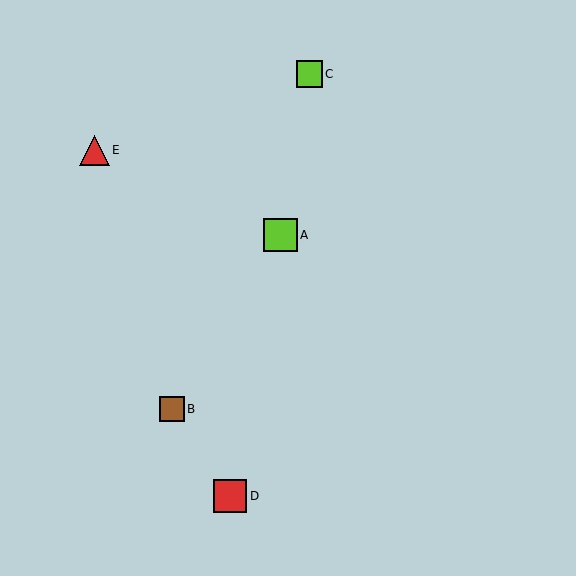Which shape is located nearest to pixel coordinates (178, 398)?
The brown square (labeled B) at (172, 409) is nearest to that location.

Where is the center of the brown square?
The center of the brown square is at (172, 409).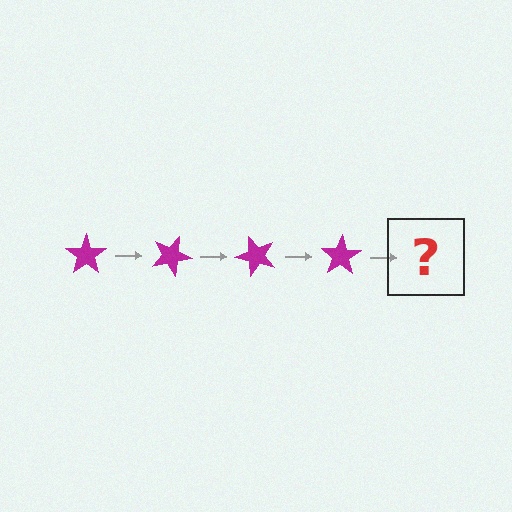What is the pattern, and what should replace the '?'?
The pattern is that the star rotates 25 degrees each step. The '?' should be a magenta star rotated 100 degrees.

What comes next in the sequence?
The next element should be a magenta star rotated 100 degrees.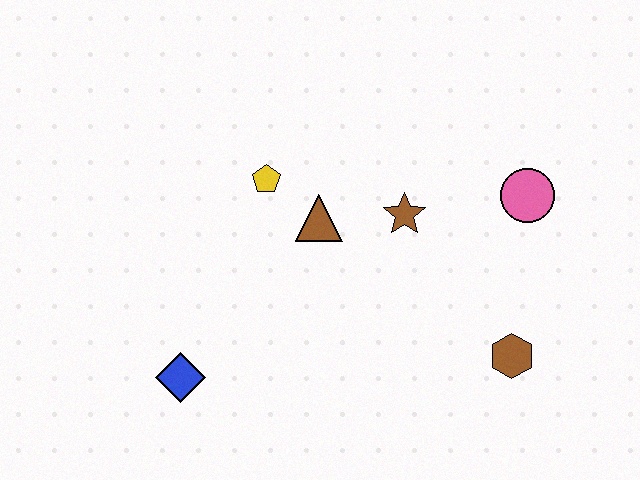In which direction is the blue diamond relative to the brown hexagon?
The blue diamond is to the left of the brown hexagon.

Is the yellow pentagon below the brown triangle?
No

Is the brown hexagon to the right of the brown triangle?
Yes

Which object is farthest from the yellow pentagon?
The brown hexagon is farthest from the yellow pentagon.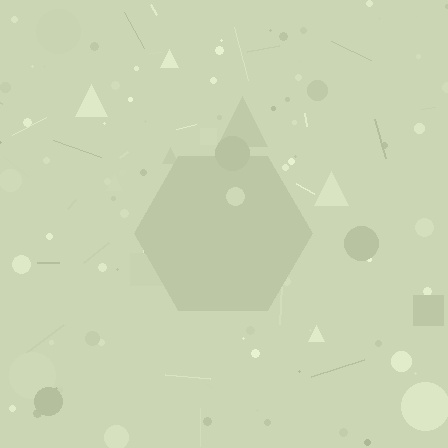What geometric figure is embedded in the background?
A hexagon is embedded in the background.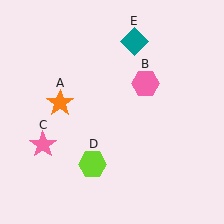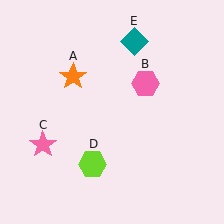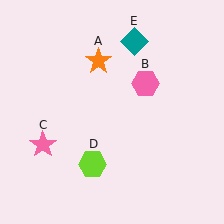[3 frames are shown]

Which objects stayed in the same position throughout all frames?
Pink hexagon (object B) and pink star (object C) and lime hexagon (object D) and teal diamond (object E) remained stationary.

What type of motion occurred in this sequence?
The orange star (object A) rotated clockwise around the center of the scene.